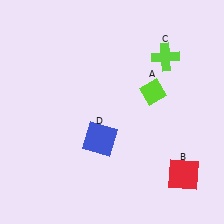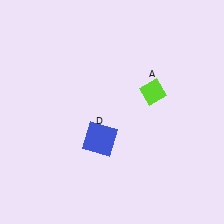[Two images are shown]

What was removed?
The red square (B), the lime cross (C) were removed in Image 2.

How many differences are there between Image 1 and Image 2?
There are 2 differences between the two images.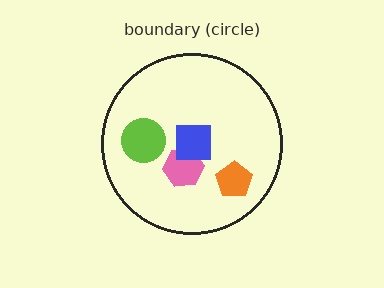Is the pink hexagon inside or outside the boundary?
Inside.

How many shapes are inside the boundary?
4 inside, 0 outside.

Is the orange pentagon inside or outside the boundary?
Inside.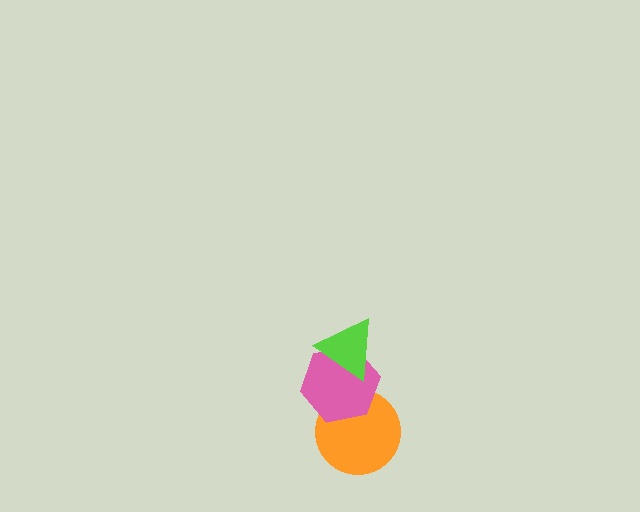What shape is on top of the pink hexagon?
The lime triangle is on top of the pink hexagon.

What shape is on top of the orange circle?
The pink hexagon is on top of the orange circle.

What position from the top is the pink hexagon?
The pink hexagon is 2nd from the top.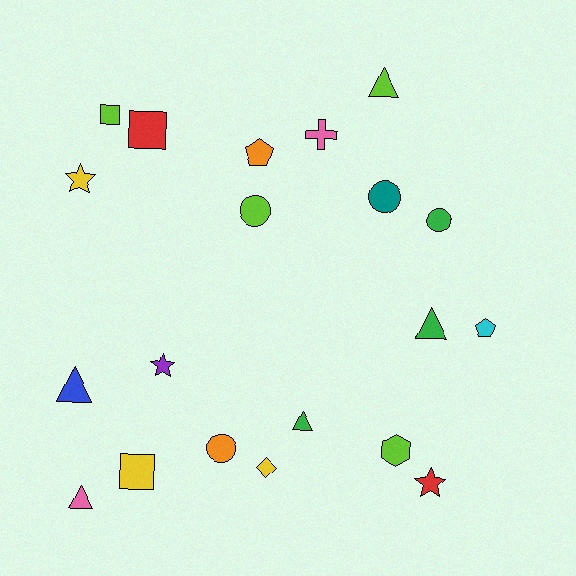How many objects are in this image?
There are 20 objects.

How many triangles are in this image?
There are 5 triangles.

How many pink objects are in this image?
There are 2 pink objects.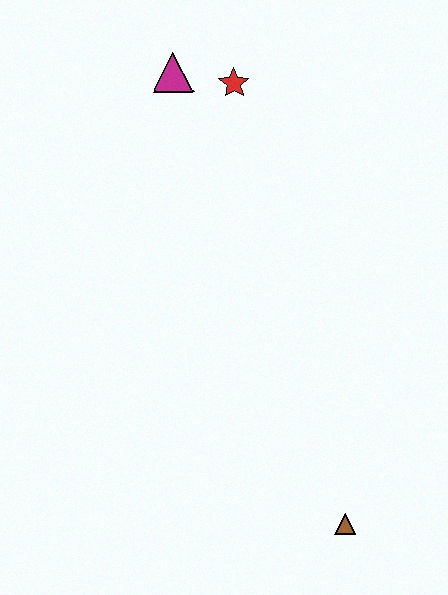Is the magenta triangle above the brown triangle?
Yes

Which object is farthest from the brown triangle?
The magenta triangle is farthest from the brown triangle.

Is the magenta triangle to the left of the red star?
Yes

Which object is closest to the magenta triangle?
The red star is closest to the magenta triangle.